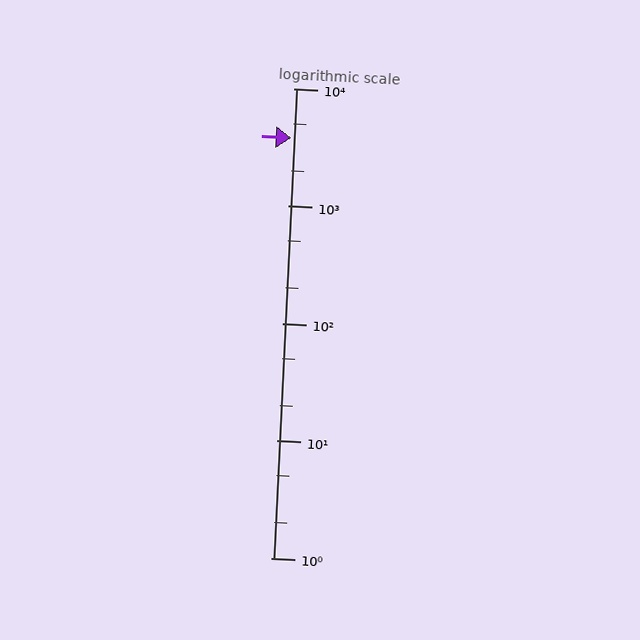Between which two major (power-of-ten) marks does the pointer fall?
The pointer is between 1000 and 10000.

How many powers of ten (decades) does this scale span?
The scale spans 4 decades, from 1 to 10000.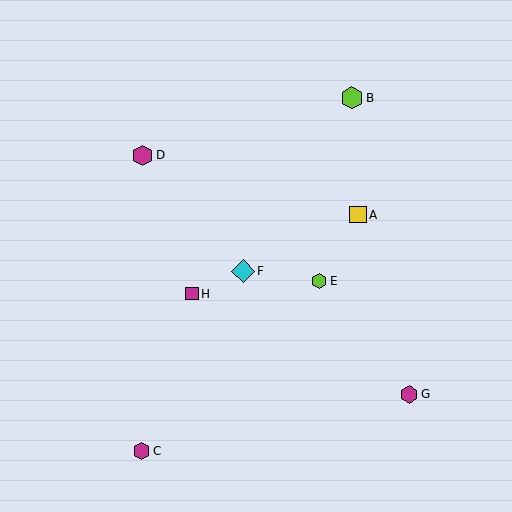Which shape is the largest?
The cyan diamond (labeled F) is the largest.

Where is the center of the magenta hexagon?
The center of the magenta hexagon is at (142, 155).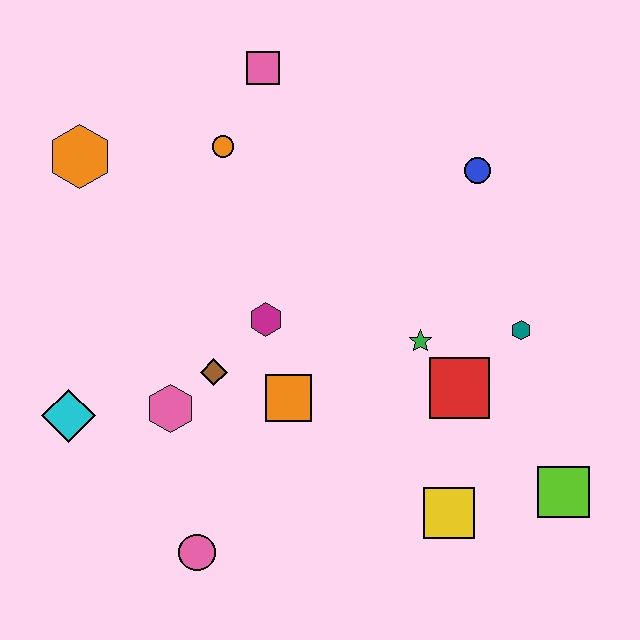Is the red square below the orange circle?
Yes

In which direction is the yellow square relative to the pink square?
The yellow square is below the pink square.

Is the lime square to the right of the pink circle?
Yes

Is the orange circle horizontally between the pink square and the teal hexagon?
No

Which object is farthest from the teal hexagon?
The orange hexagon is farthest from the teal hexagon.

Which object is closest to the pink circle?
The pink hexagon is closest to the pink circle.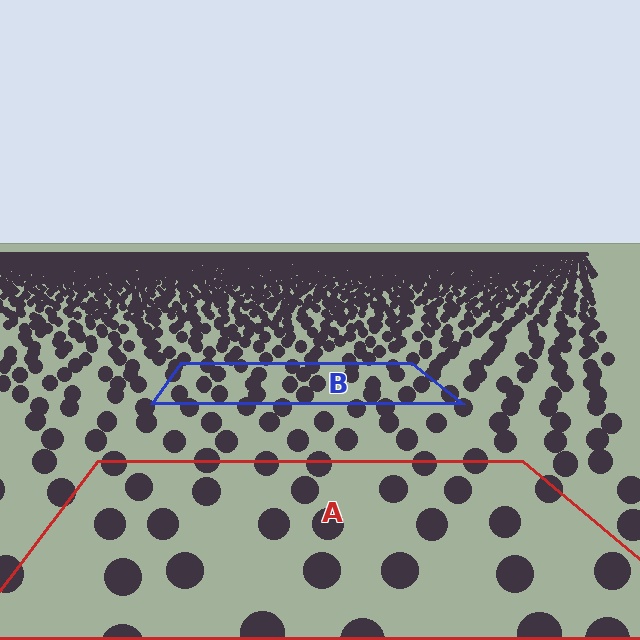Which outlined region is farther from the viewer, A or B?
Region B is farther from the viewer — the texture elements inside it appear smaller and more densely packed.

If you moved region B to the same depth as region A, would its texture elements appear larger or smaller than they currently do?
They would appear larger. At a closer depth, the same texture elements are projected at a bigger on-screen size.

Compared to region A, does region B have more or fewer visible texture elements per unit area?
Region B has more texture elements per unit area — they are packed more densely because it is farther away.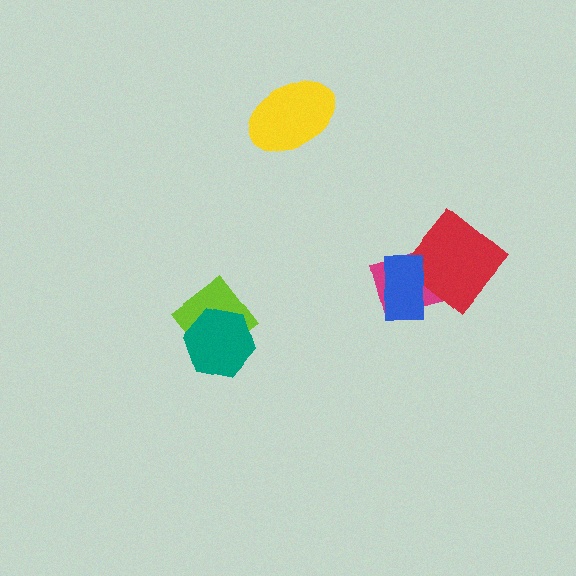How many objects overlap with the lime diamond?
1 object overlaps with the lime diamond.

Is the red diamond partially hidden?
Yes, it is partially covered by another shape.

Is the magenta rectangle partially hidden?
Yes, it is partially covered by another shape.